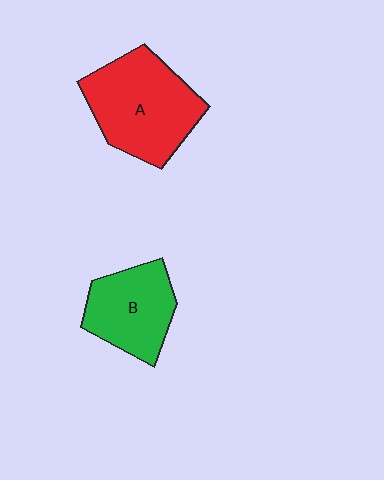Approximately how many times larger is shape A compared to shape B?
Approximately 1.4 times.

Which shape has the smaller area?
Shape B (green).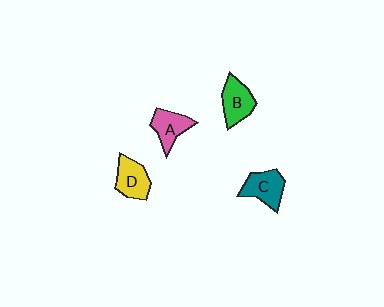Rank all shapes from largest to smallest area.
From largest to smallest: C (teal), B (green), D (yellow), A (pink).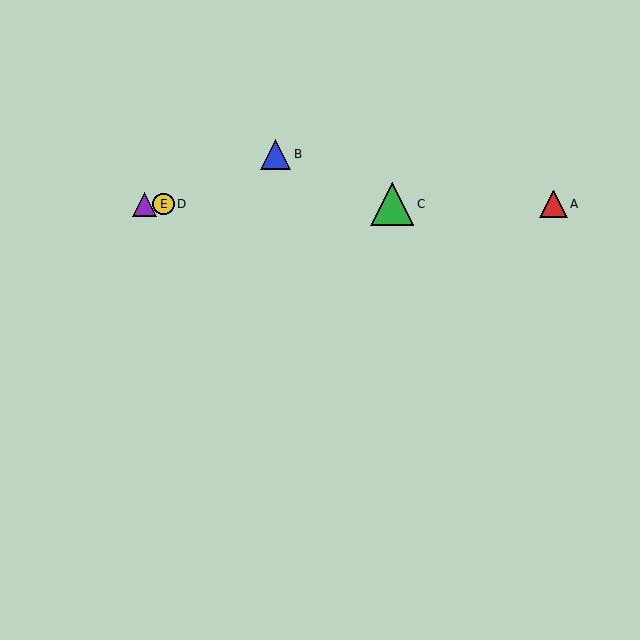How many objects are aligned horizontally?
4 objects (A, C, D, E) are aligned horizontally.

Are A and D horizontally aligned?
Yes, both are at y≈204.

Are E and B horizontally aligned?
No, E is at y≈204 and B is at y≈154.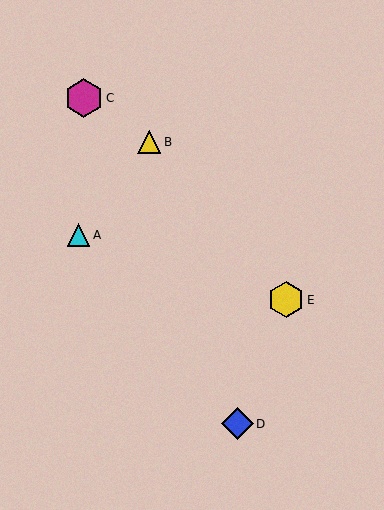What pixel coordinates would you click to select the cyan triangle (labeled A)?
Click at (79, 235) to select the cyan triangle A.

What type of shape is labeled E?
Shape E is a yellow hexagon.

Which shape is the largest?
The magenta hexagon (labeled C) is the largest.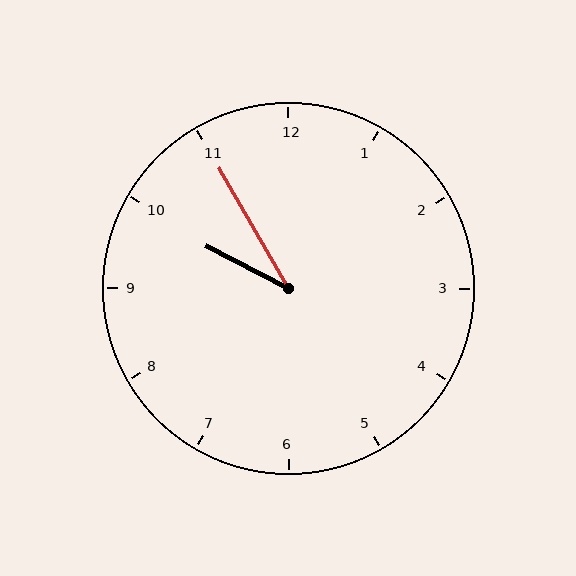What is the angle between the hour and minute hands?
Approximately 32 degrees.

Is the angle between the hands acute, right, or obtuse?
It is acute.